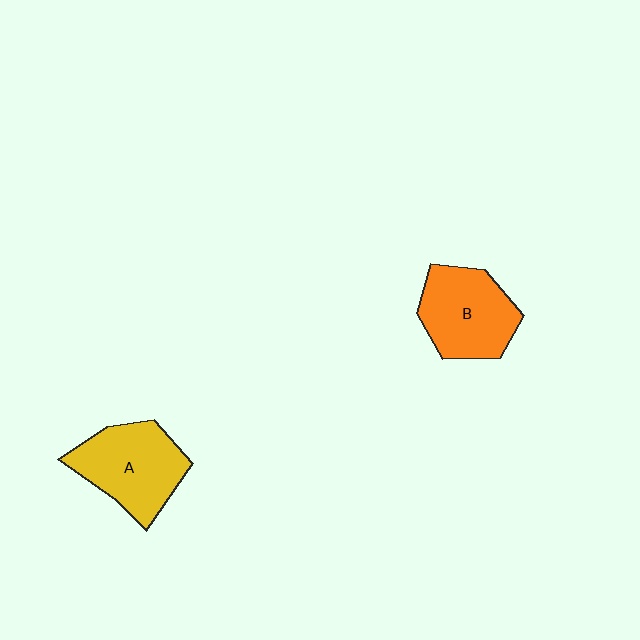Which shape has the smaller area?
Shape B (orange).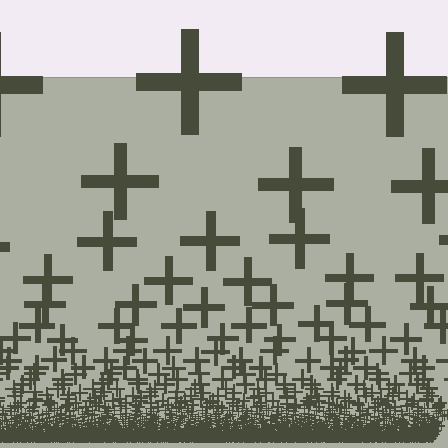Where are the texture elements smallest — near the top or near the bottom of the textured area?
Near the bottom.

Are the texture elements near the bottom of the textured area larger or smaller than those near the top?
Smaller. The gradient is inverted — elements near the bottom are smaller and denser.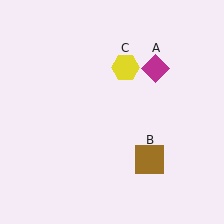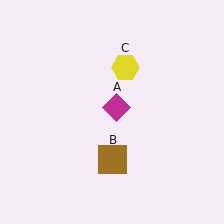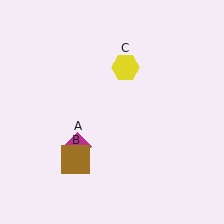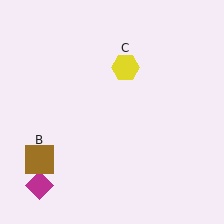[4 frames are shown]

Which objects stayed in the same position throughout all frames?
Yellow hexagon (object C) remained stationary.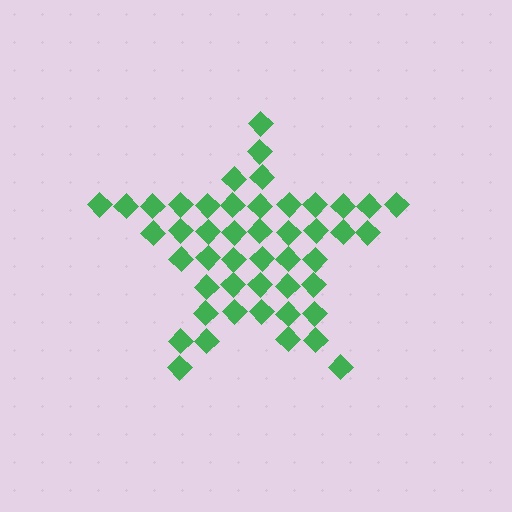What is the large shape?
The large shape is a star.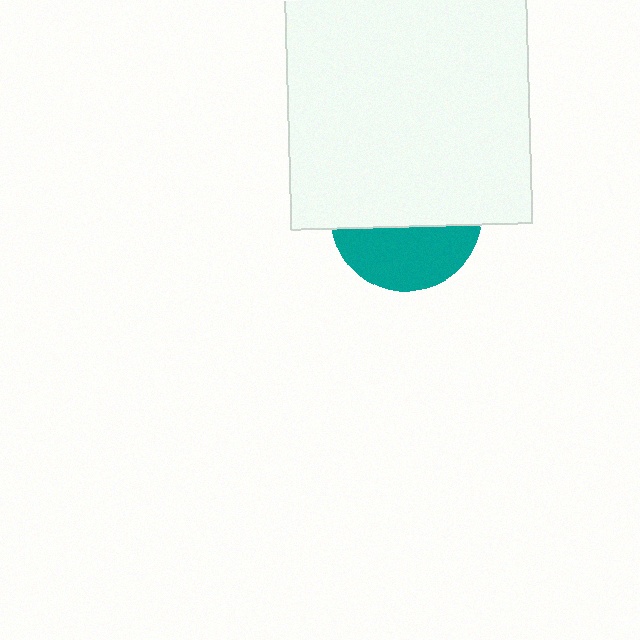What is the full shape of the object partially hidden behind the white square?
The partially hidden object is a teal circle.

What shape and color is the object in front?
The object in front is a white square.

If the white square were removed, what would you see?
You would see the complete teal circle.